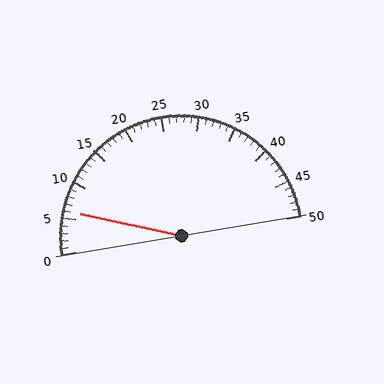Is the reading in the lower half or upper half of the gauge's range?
The reading is in the lower half of the range (0 to 50).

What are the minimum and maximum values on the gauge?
The gauge ranges from 0 to 50.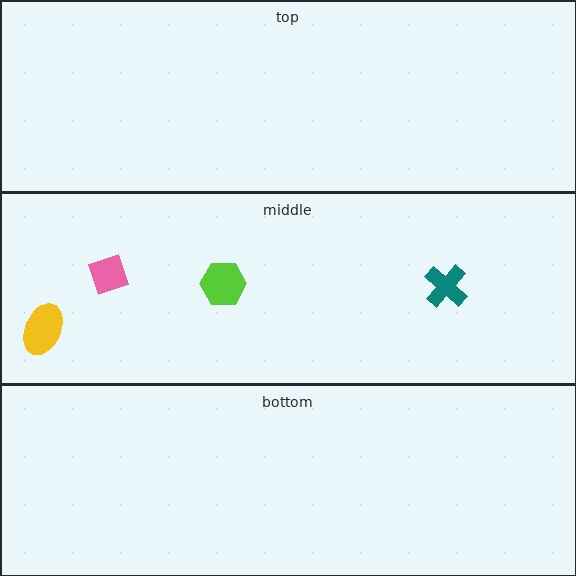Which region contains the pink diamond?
The middle region.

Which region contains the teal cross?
The middle region.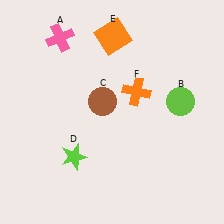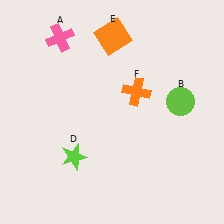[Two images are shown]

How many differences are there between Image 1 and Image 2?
There is 1 difference between the two images.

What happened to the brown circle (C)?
The brown circle (C) was removed in Image 2. It was in the top-left area of Image 1.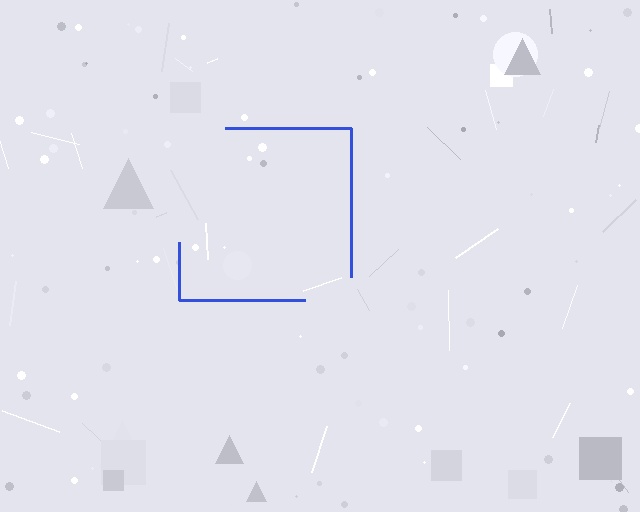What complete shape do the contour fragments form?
The contour fragments form a square.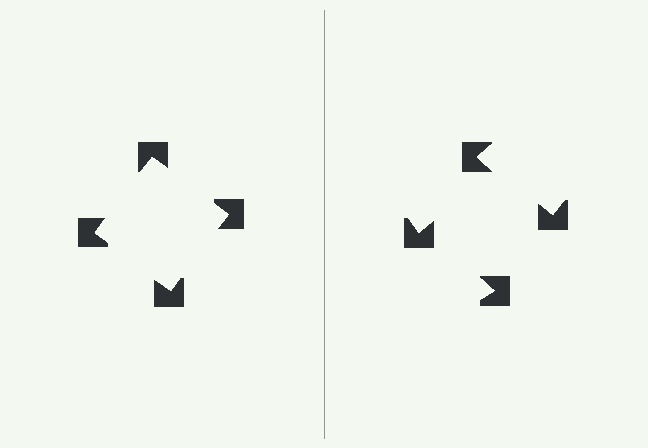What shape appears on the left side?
An illusory square.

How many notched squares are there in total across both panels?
8 — 4 on each side.